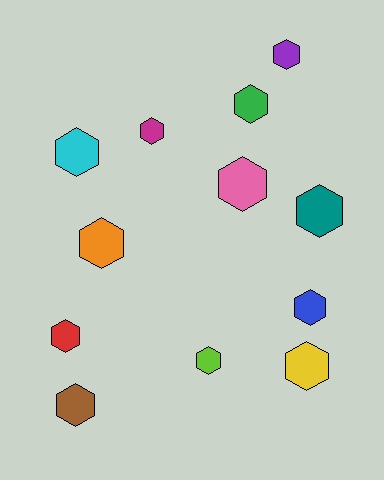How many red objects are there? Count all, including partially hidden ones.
There is 1 red object.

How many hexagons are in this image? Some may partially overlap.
There are 12 hexagons.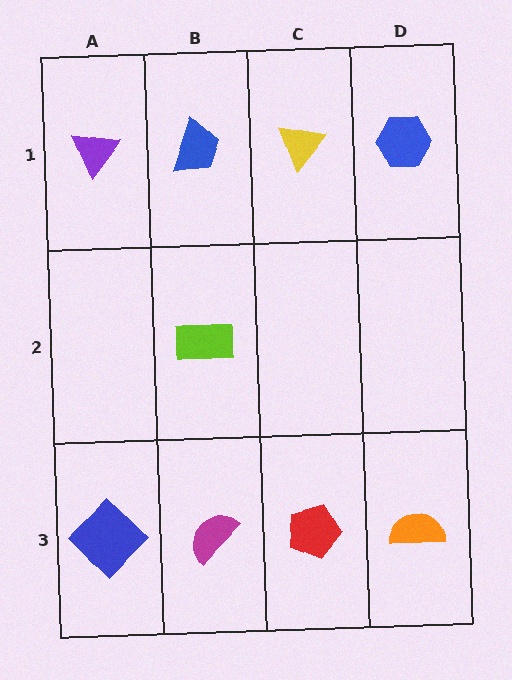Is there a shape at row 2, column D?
No, that cell is empty.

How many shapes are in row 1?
4 shapes.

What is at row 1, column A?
A purple triangle.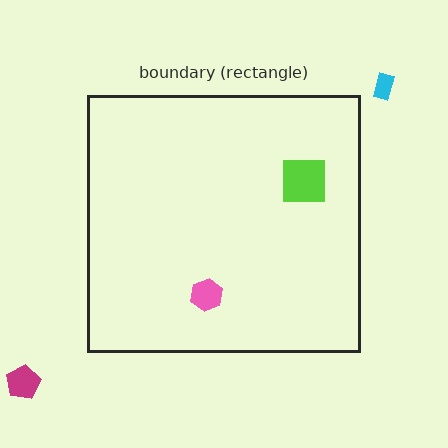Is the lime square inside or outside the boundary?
Inside.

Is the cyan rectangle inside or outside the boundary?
Outside.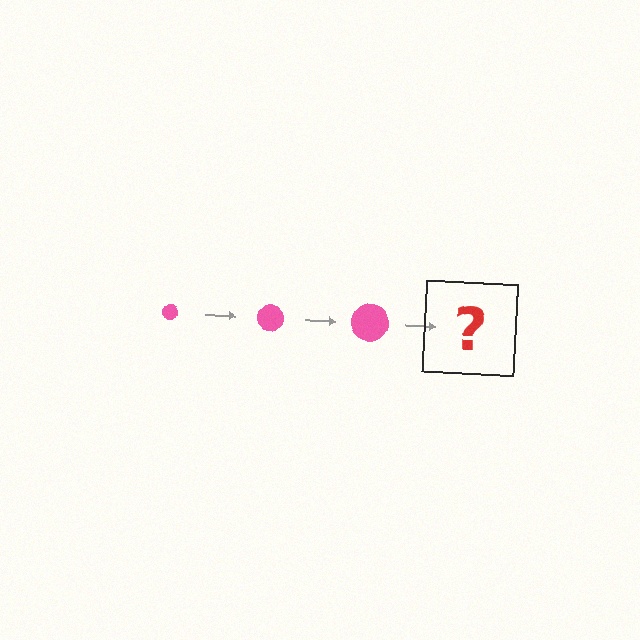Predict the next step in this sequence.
The next step is a pink circle, larger than the previous one.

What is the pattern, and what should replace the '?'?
The pattern is that the circle gets progressively larger each step. The '?' should be a pink circle, larger than the previous one.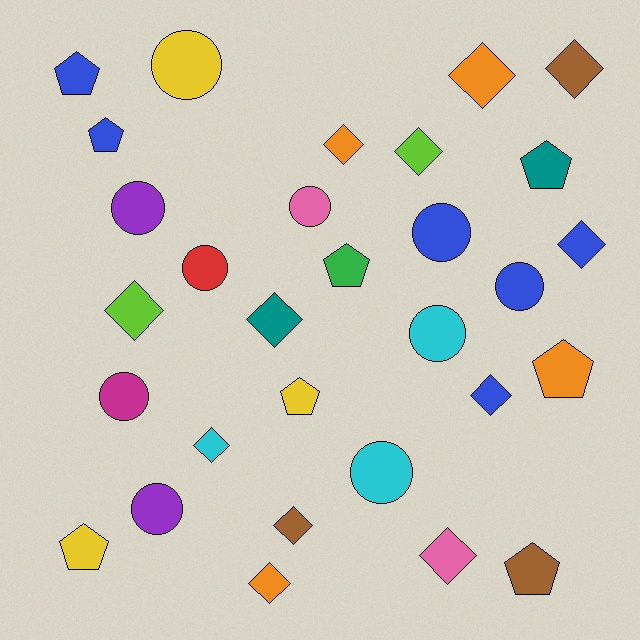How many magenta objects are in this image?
There is 1 magenta object.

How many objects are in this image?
There are 30 objects.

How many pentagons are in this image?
There are 8 pentagons.